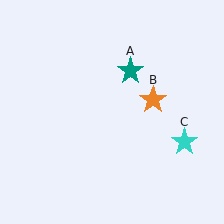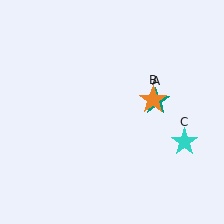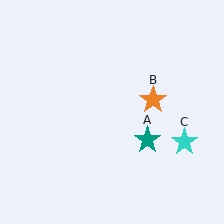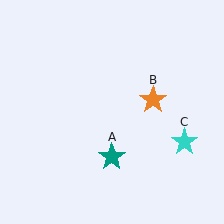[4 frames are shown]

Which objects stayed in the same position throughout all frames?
Orange star (object B) and cyan star (object C) remained stationary.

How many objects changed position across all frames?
1 object changed position: teal star (object A).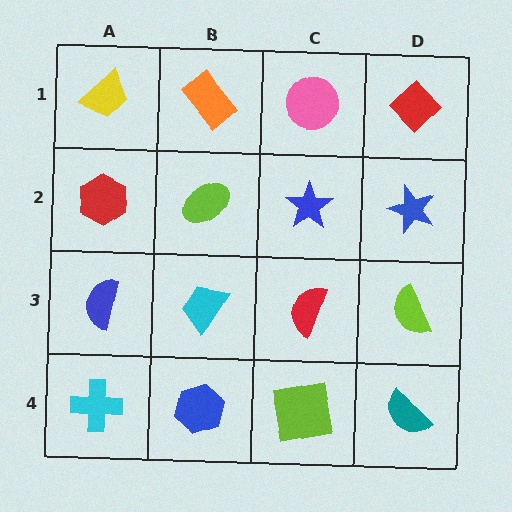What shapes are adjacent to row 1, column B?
A lime ellipse (row 2, column B), a yellow trapezoid (row 1, column A), a pink circle (row 1, column C).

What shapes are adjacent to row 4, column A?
A blue semicircle (row 3, column A), a blue hexagon (row 4, column B).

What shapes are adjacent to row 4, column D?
A lime semicircle (row 3, column D), a lime square (row 4, column C).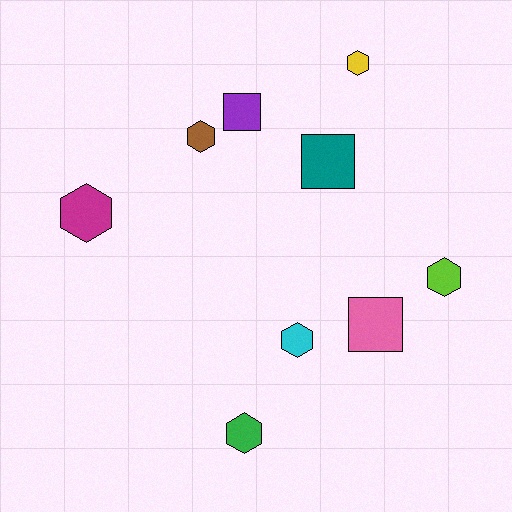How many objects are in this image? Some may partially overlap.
There are 9 objects.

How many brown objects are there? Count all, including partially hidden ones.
There is 1 brown object.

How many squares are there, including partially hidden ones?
There are 3 squares.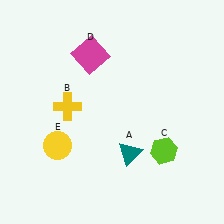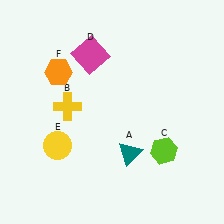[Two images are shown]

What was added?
An orange hexagon (F) was added in Image 2.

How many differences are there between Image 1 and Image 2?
There is 1 difference between the two images.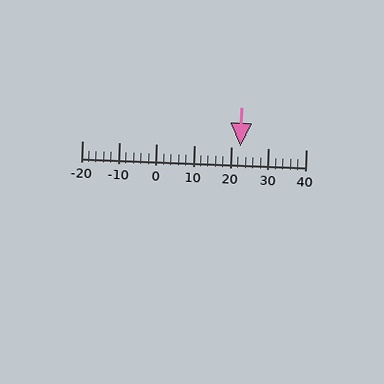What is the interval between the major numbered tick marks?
The major tick marks are spaced 10 units apart.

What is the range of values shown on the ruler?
The ruler shows values from -20 to 40.